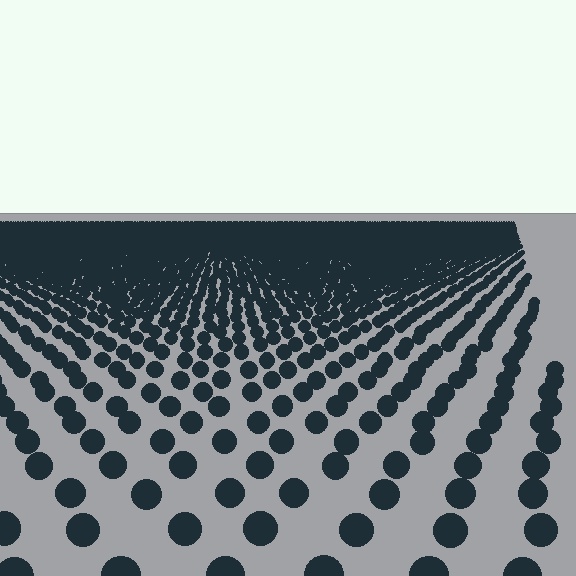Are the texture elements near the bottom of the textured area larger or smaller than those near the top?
Larger. Near the bottom, elements are closer to the viewer and appear at a bigger on-screen size.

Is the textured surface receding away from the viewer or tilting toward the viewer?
The surface is receding away from the viewer. Texture elements get smaller and denser toward the top.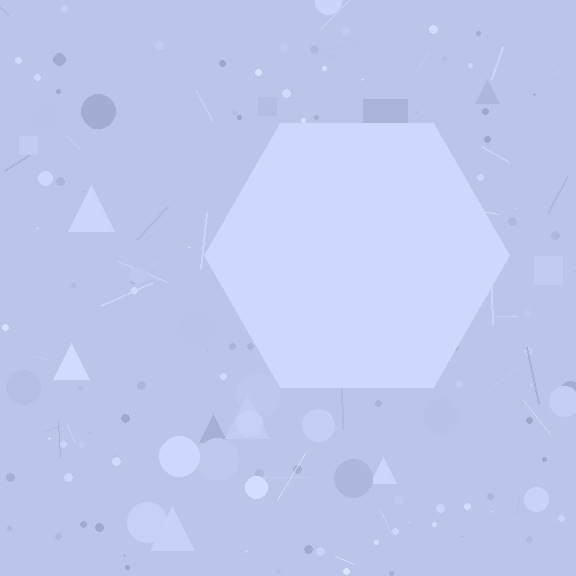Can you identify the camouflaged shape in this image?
The camouflaged shape is a hexagon.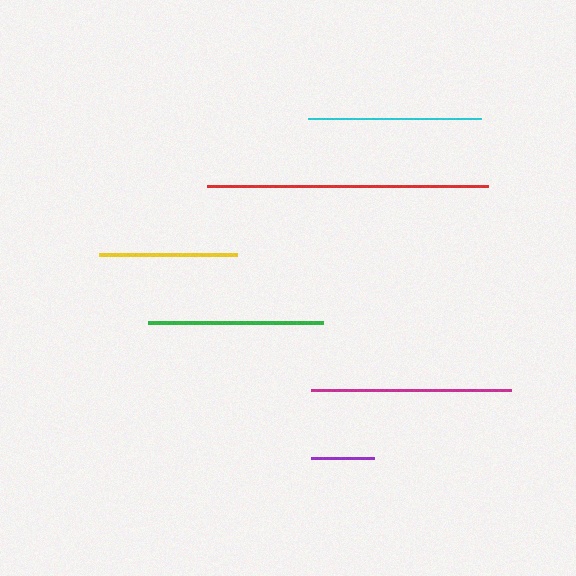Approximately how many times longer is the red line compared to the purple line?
The red line is approximately 4.5 times the length of the purple line.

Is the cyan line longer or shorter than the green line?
The green line is longer than the cyan line.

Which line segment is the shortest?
The purple line is the shortest at approximately 63 pixels.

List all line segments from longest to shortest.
From longest to shortest: red, magenta, green, cyan, yellow, purple.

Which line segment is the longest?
The red line is the longest at approximately 281 pixels.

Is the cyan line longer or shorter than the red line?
The red line is longer than the cyan line.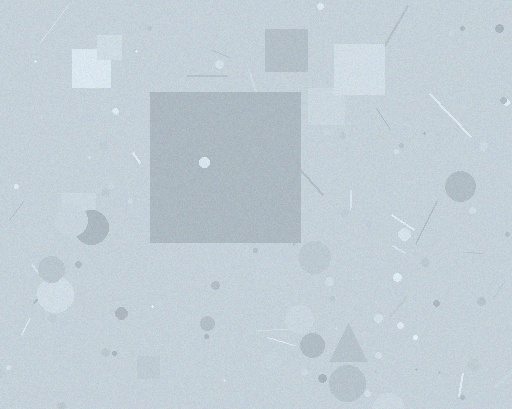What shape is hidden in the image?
A square is hidden in the image.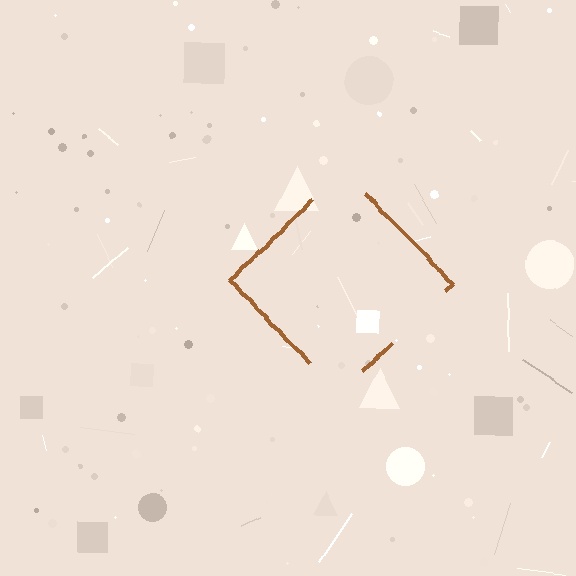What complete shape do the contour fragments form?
The contour fragments form a diamond.